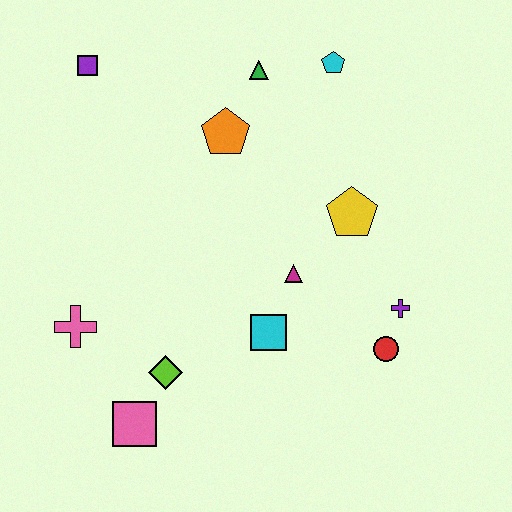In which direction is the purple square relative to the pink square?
The purple square is above the pink square.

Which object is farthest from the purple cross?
The purple square is farthest from the purple cross.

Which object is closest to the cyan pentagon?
The green triangle is closest to the cyan pentagon.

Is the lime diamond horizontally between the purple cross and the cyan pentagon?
No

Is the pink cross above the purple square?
No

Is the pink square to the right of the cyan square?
No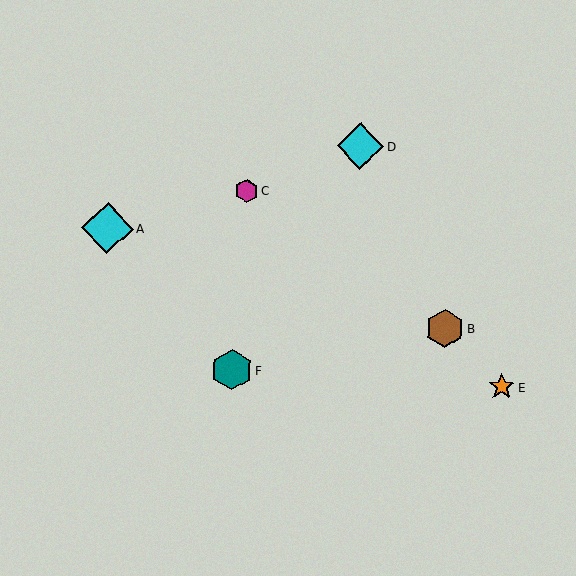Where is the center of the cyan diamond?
The center of the cyan diamond is at (360, 146).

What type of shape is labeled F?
Shape F is a teal hexagon.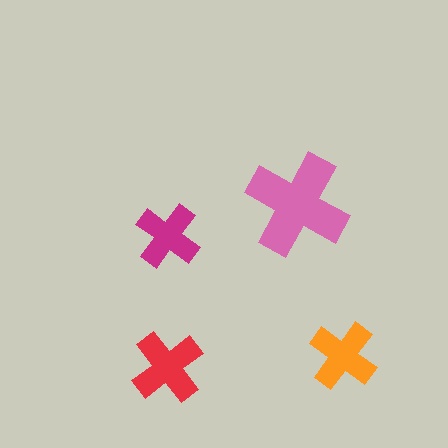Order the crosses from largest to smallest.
the pink one, the red one, the orange one, the magenta one.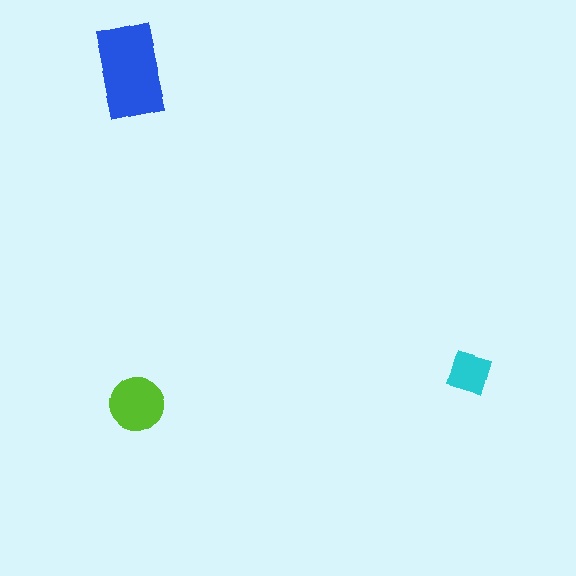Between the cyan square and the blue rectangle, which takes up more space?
The blue rectangle.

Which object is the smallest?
The cyan square.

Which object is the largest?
The blue rectangle.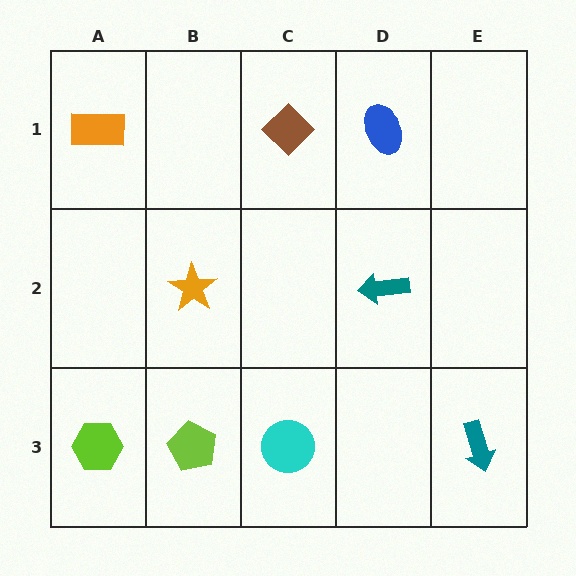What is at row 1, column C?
A brown diamond.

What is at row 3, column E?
A teal arrow.